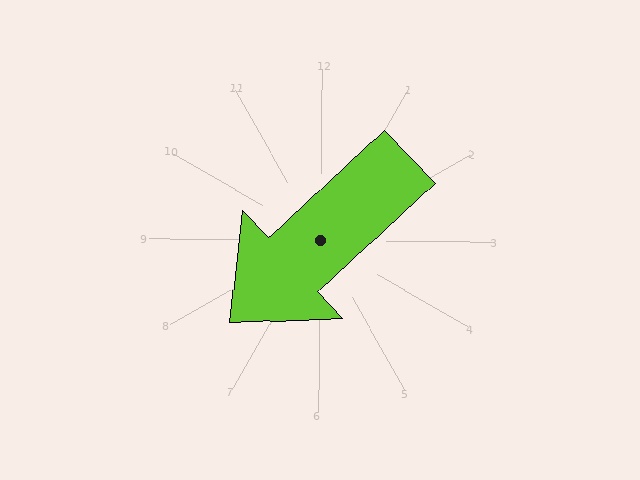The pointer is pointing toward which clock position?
Roughly 8 o'clock.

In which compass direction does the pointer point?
Southwest.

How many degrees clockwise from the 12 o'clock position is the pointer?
Approximately 227 degrees.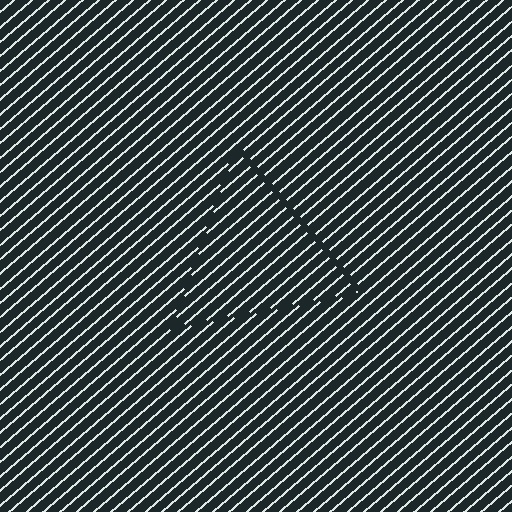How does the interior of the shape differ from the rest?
The interior of the shape contains the same grating, shifted by half a period — the contour is defined by the phase discontinuity where line-ends from the inner and outer gratings abut.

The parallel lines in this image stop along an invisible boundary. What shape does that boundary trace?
An illusory triangle. The interior of the shape contains the same grating, shifted by half a period — the contour is defined by the phase discontinuity where line-ends from the inner and outer gratings abut.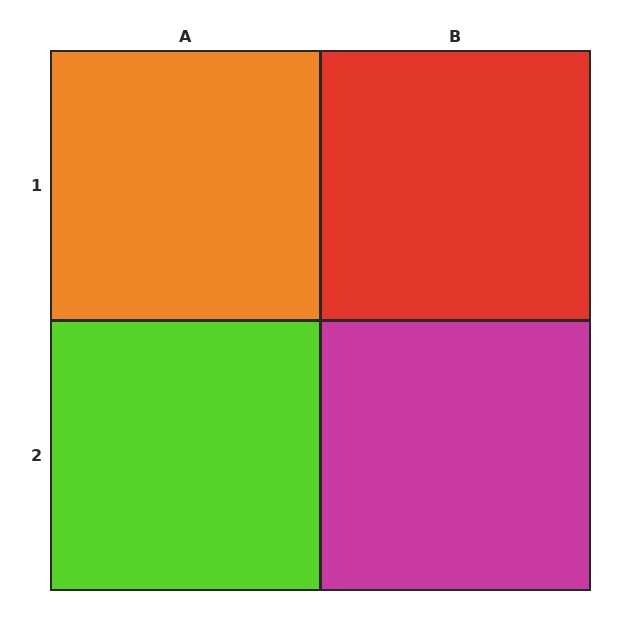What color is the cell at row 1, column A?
Orange.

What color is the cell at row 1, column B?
Red.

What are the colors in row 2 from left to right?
Lime, magenta.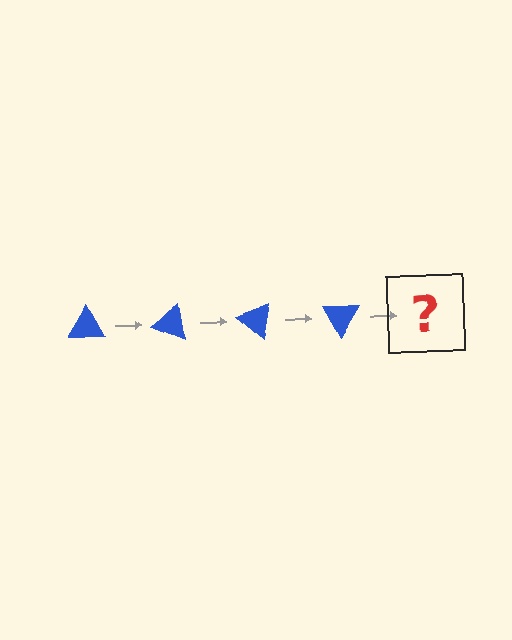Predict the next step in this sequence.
The next step is a blue triangle rotated 80 degrees.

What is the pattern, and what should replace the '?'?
The pattern is that the triangle rotates 20 degrees each step. The '?' should be a blue triangle rotated 80 degrees.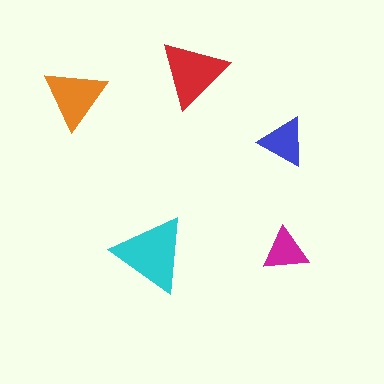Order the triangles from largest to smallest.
the cyan one, the red one, the orange one, the blue one, the magenta one.